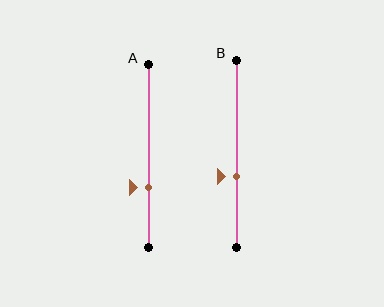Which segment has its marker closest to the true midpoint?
Segment B has its marker closest to the true midpoint.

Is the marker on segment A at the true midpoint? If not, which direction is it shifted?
No, the marker on segment A is shifted downward by about 18% of the segment length.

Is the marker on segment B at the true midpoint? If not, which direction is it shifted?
No, the marker on segment B is shifted downward by about 12% of the segment length.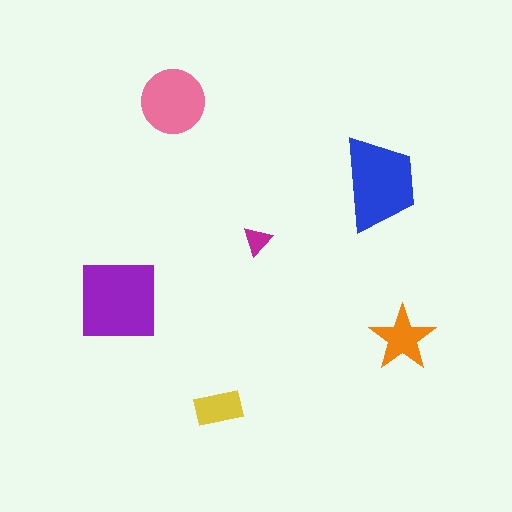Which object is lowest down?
The yellow rectangle is bottommost.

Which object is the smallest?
The magenta triangle.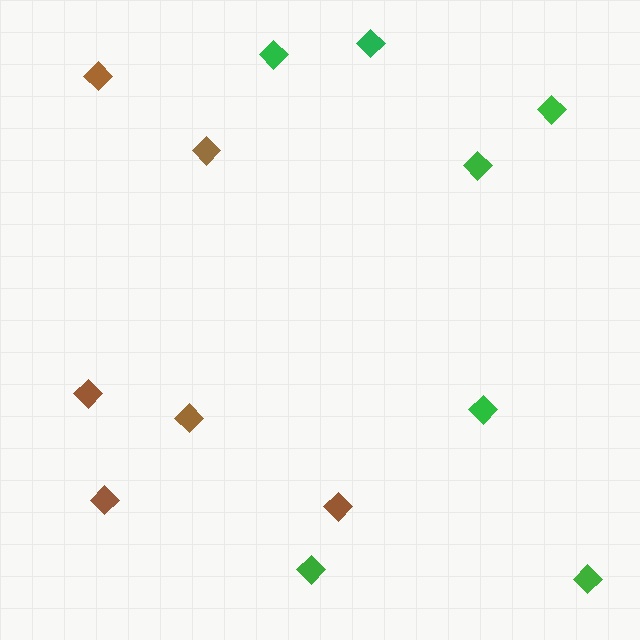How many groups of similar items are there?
There are 2 groups: one group of brown diamonds (6) and one group of green diamonds (7).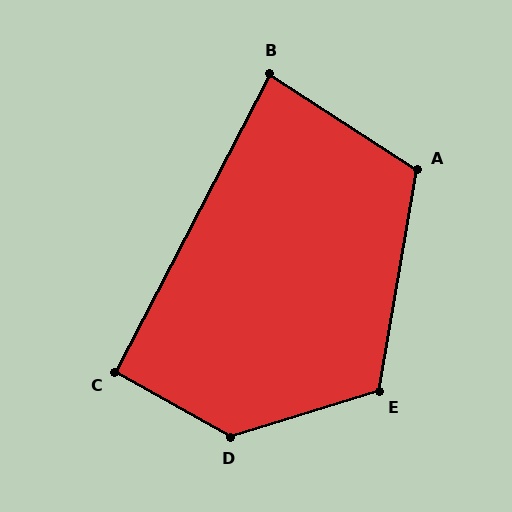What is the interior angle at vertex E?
Approximately 117 degrees (obtuse).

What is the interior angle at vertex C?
Approximately 92 degrees (approximately right).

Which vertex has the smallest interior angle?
B, at approximately 84 degrees.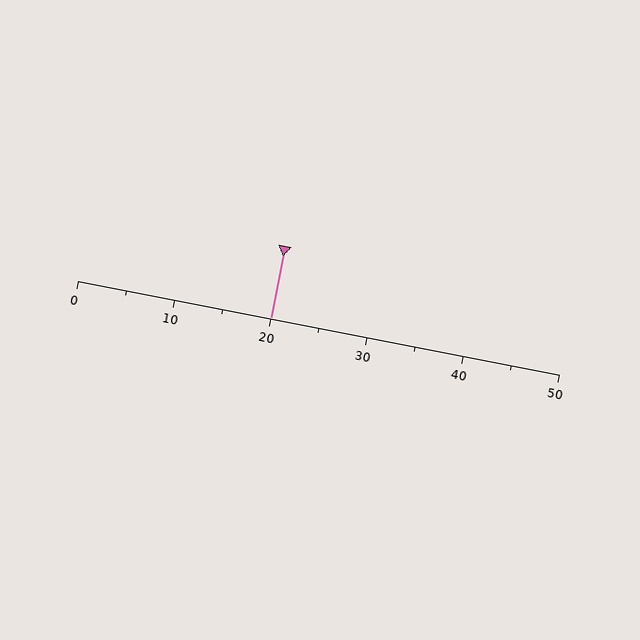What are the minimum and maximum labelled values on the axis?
The axis runs from 0 to 50.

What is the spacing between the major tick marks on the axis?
The major ticks are spaced 10 apart.